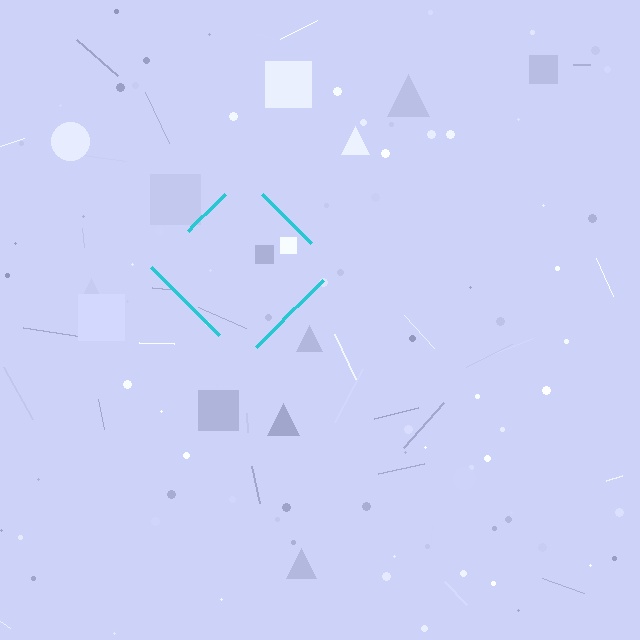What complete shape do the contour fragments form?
The contour fragments form a diamond.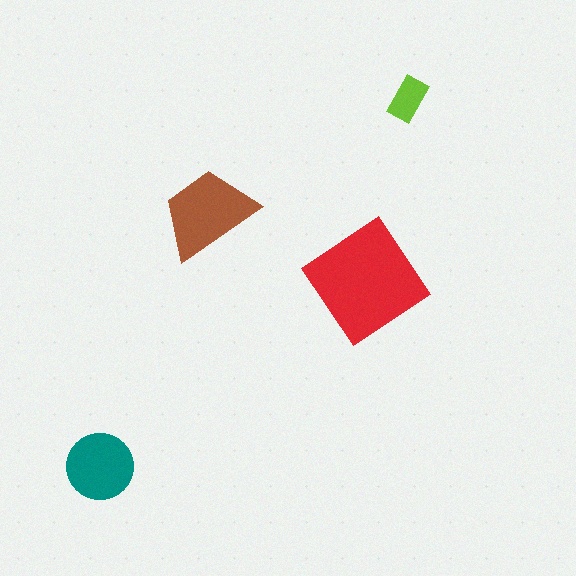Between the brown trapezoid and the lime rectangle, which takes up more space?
The brown trapezoid.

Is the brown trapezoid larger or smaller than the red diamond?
Smaller.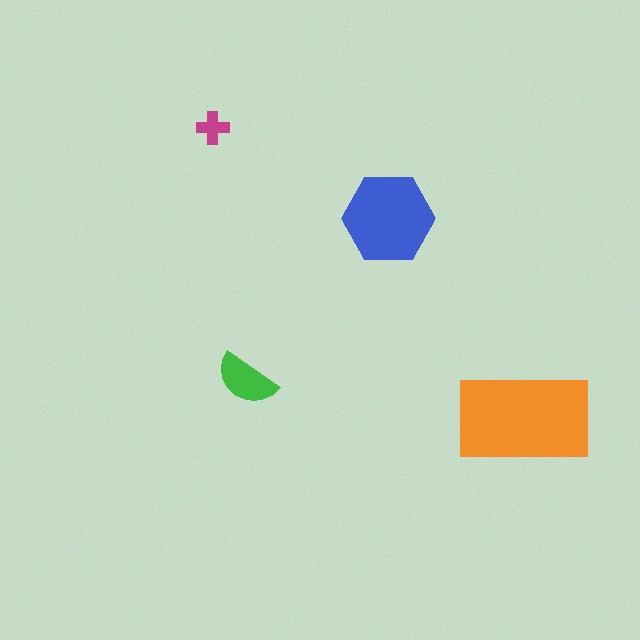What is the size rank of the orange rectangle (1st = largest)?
1st.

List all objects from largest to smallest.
The orange rectangle, the blue hexagon, the green semicircle, the magenta cross.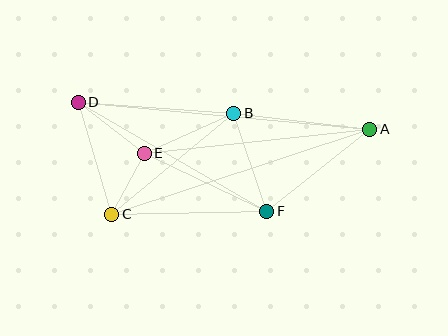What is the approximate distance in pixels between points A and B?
The distance between A and B is approximately 137 pixels.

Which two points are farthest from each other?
Points A and D are farthest from each other.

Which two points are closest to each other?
Points C and E are closest to each other.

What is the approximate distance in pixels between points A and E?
The distance between A and E is approximately 227 pixels.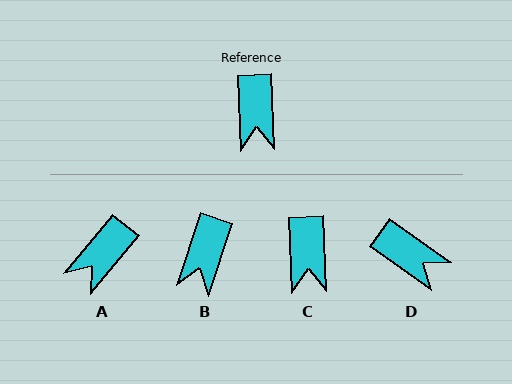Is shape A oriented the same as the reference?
No, it is off by about 42 degrees.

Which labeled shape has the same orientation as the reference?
C.